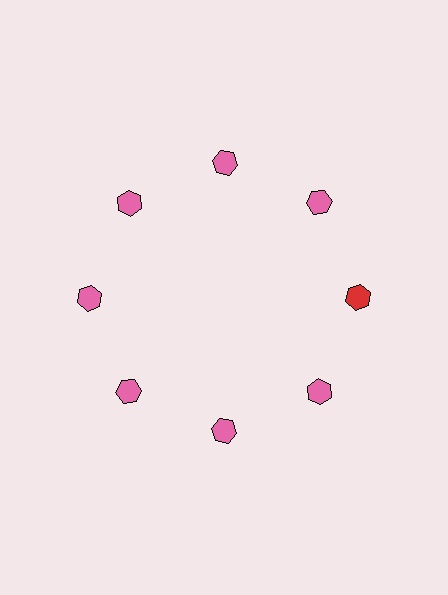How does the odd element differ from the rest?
It has a different color: red instead of pink.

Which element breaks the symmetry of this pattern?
The red hexagon at roughly the 3 o'clock position breaks the symmetry. All other shapes are pink hexagons.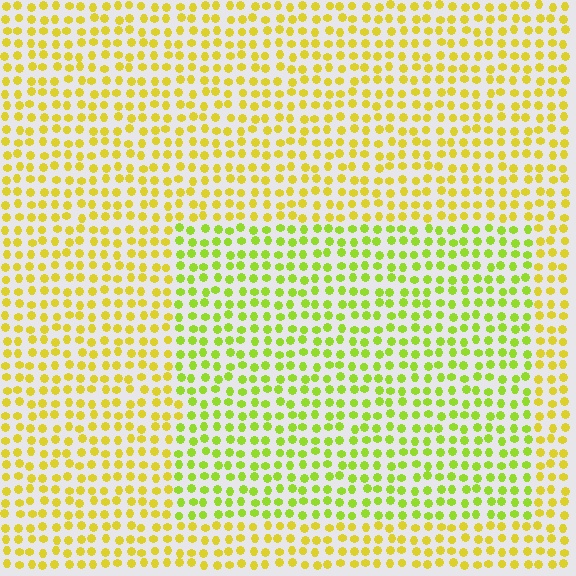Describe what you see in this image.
The image is filled with small yellow elements in a uniform arrangement. A rectangle-shaped region is visible where the elements are tinted to a slightly different hue, forming a subtle color boundary.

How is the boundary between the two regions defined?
The boundary is defined purely by a slight shift in hue (about 29 degrees). Spacing, size, and orientation are identical on both sides.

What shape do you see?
I see a rectangle.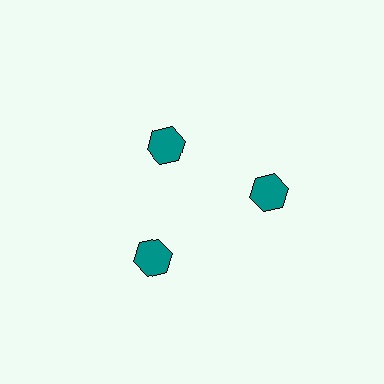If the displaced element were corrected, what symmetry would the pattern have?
It would have 3-fold rotational symmetry — the pattern would map onto itself every 120 degrees.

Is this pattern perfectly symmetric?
No. The 3 teal hexagons are arranged in a ring, but one element near the 11 o'clock position is pulled inward toward the center, breaking the 3-fold rotational symmetry.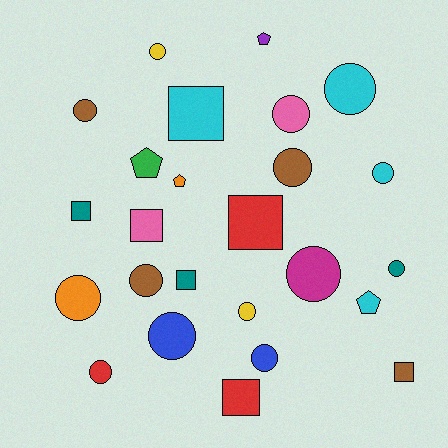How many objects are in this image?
There are 25 objects.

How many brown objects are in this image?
There are 4 brown objects.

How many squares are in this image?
There are 7 squares.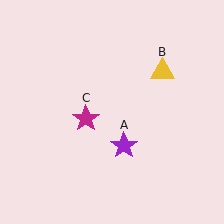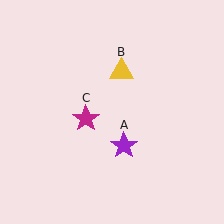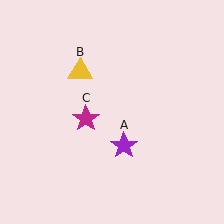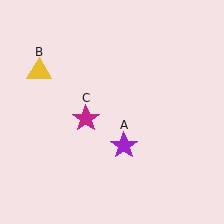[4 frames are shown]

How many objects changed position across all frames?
1 object changed position: yellow triangle (object B).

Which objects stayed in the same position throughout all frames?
Purple star (object A) and magenta star (object C) remained stationary.